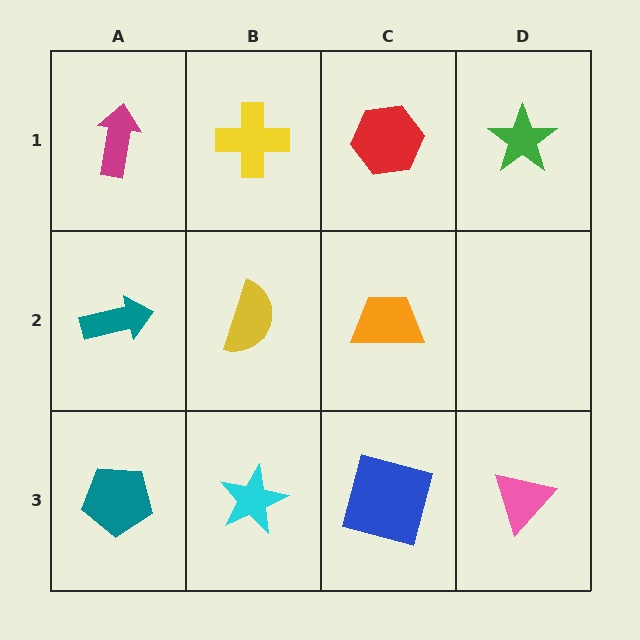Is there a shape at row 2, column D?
No, that cell is empty.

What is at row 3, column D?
A pink triangle.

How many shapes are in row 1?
4 shapes.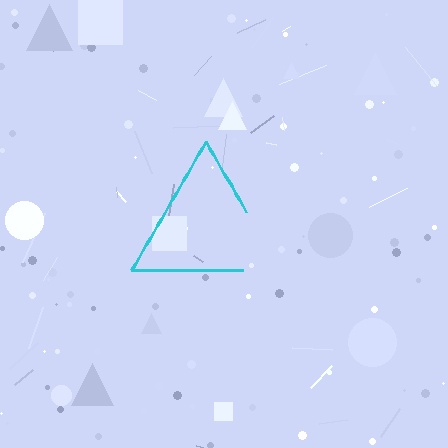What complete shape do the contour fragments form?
The contour fragments form a triangle.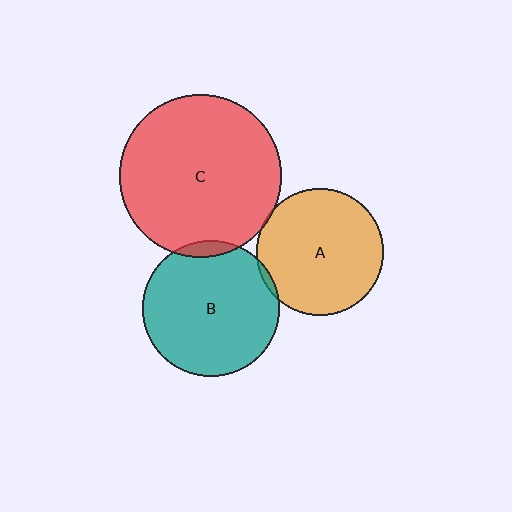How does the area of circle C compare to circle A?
Approximately 1.6 times.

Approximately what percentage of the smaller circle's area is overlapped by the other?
Approximately 5%.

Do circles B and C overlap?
Yes.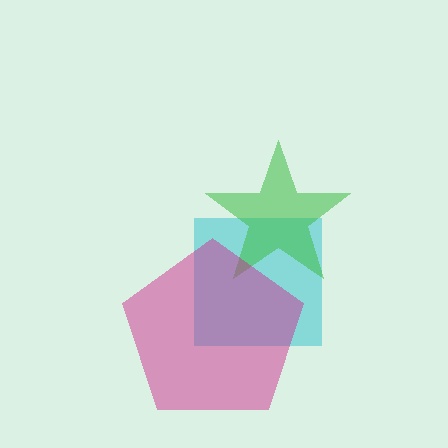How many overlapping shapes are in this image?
There are 3 overlapping shapes in the image.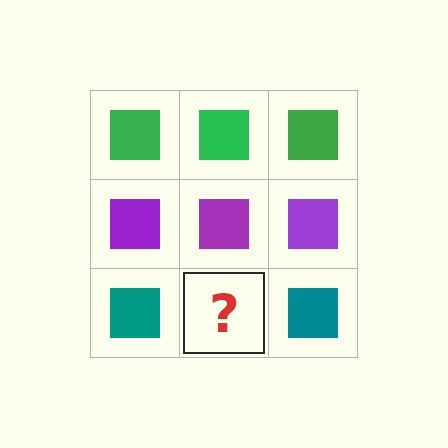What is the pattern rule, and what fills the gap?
The rule is that each row has a consistent color. The gap should be filled with a teal square.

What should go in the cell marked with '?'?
The missing cell should contain a teal square.